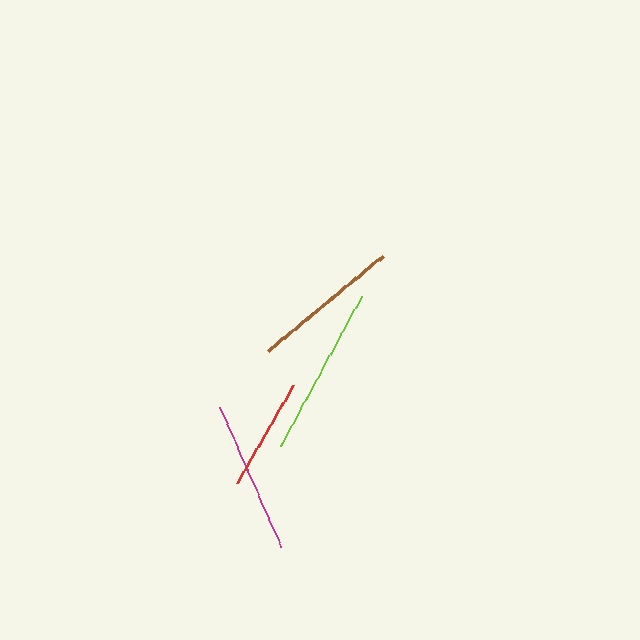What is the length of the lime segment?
The lime segment is approximately 171 pixels long.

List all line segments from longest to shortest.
From longest to shortest: lime, magenta, brown, red.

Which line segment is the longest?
The lime line is the longest at approximately 171 pixels.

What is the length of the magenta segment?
The magenta segment is approximately 153 pixels long.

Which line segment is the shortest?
The red line is the shortest at approximately 112 pixels.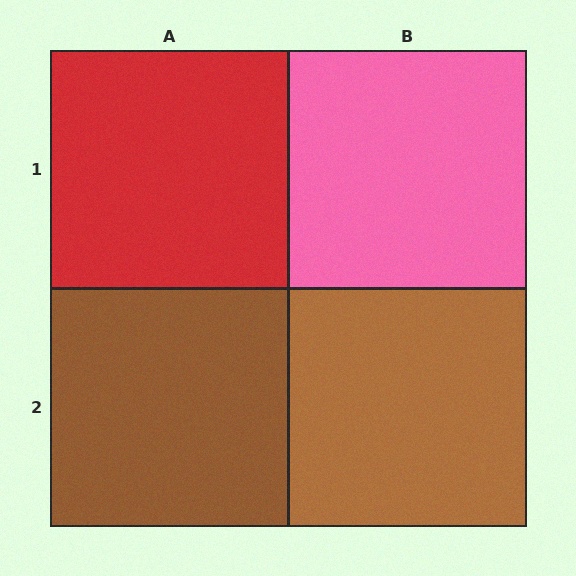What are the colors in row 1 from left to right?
Red, pink.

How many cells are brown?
2 cells are brown.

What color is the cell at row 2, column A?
Brown.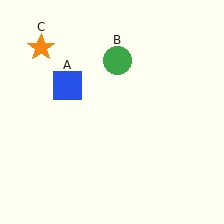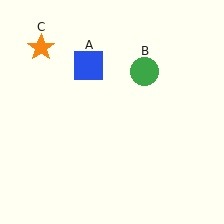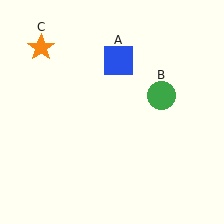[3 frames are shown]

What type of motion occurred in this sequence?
The blue square (object A), green circle (object B) rotated clockwise around the center of the scene.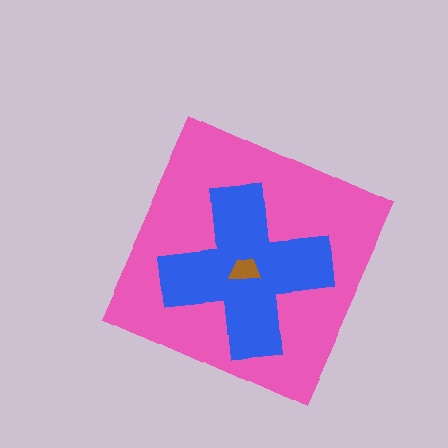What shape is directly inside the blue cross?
The brown trapezoid.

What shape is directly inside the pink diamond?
The blue cross.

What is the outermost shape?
The pink diamond.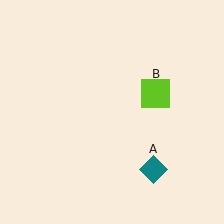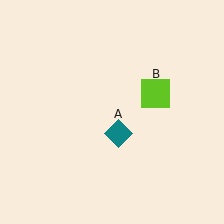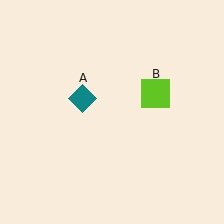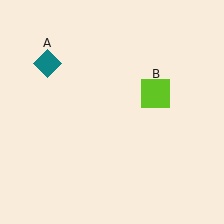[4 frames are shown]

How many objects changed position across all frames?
1 object changed position: teal diamond (object A).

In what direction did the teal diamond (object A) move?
The teal diamond (object A) moved up and to the left.